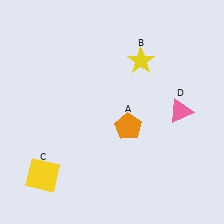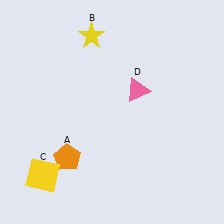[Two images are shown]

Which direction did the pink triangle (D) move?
The pink triangle (D) moved left.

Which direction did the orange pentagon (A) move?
The orange pentagon (A) moved left.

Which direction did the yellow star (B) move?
The yellow star (B) moved left.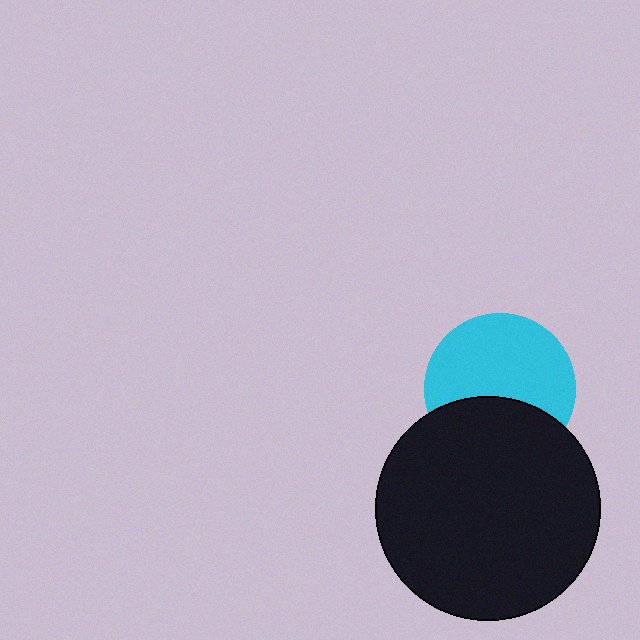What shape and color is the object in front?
The object in front is a black circle.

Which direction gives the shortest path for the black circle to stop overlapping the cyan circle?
Moving down gives the shortest separation.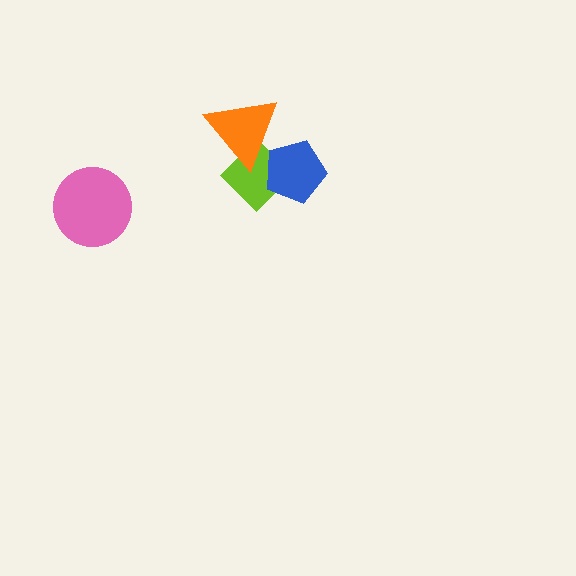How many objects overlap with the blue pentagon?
2 objects overlap with the blue pentagon.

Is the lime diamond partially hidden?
Yes, it is partially covered by another shape.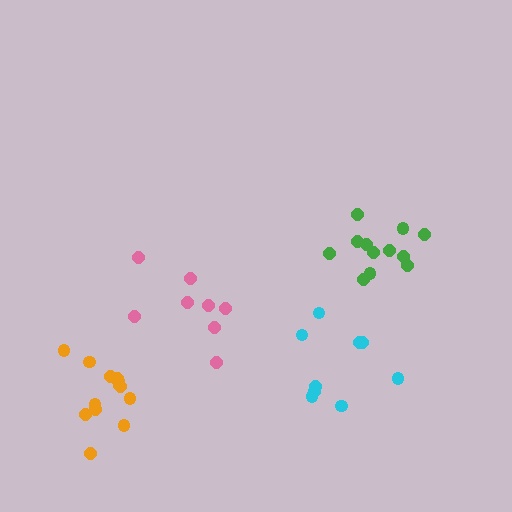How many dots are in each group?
Group 1: 8 dots, Group 2: 9 dots, Group 3: 13 dots, Group 4: 12 dots (42 total).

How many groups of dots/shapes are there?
There are 4 groups.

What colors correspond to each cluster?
The clusters are colored: pink, cyan, orange, green.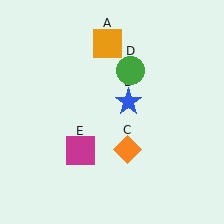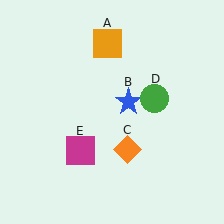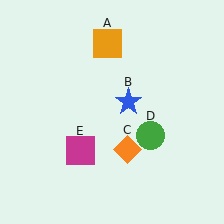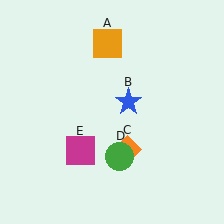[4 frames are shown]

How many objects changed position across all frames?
1 object changed position: green circle (object D).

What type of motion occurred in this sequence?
The green circle (object D) rotated clockwise around the center of the scene.